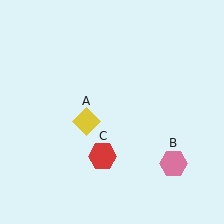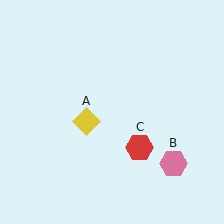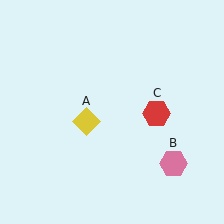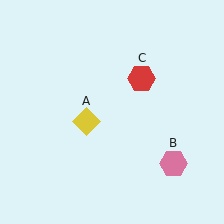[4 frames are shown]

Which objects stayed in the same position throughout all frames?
Yellow diamond (object A) and pink hexagon (object B) remained stationary.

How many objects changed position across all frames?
1 object changed position: red hexagon (object C).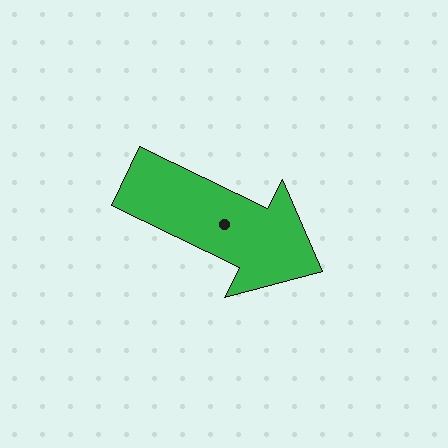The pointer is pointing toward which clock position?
Roughly 4 o'clock.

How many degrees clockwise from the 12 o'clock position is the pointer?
Approximately 116 degrees.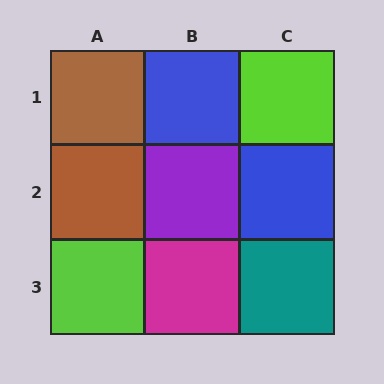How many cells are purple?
1 cell is purple.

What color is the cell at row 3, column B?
Magenta.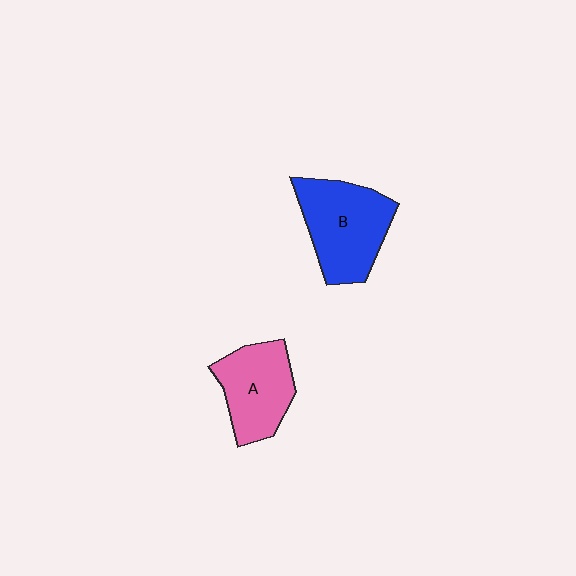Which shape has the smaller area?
Shape A (pink).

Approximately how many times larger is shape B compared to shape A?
Approximately 1.2 times.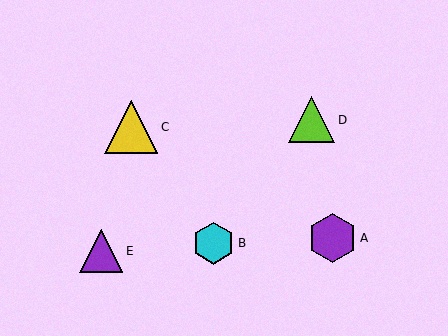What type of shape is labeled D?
Shape D is a lime triangle.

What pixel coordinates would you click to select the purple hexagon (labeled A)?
Click at (333, 238) to select the purple hexagon A.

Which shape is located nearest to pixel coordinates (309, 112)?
The lime triangle (labeled D) at (311, 120) is nearest to that location.